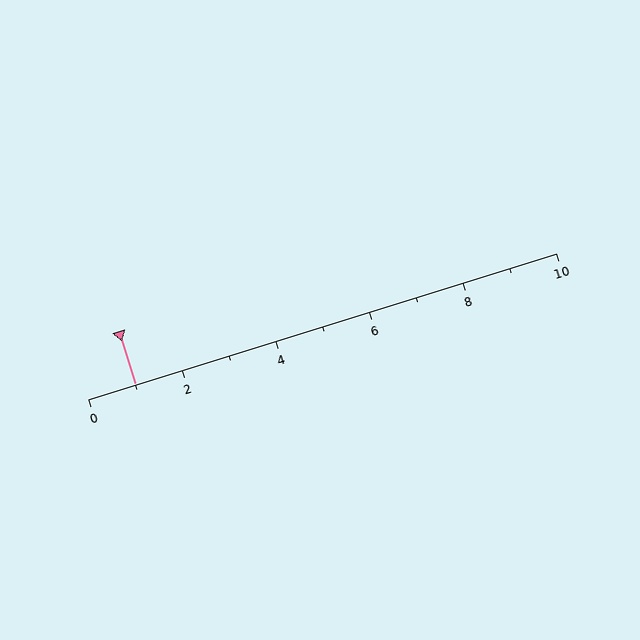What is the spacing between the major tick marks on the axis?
The major ticks are spaced 2 apart.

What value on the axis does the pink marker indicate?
The marker indicates approximately 1.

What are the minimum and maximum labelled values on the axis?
The axis runs from 0 to 10.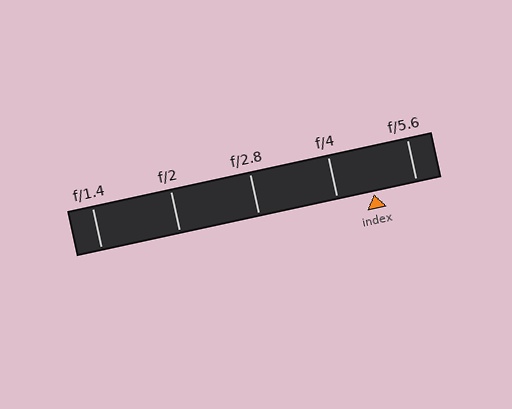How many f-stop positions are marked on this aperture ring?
There are 5 f-stop positions marked.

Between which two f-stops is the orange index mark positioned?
The index mark is between f/4 and f/5.6.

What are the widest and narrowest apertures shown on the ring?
The widest aperture shown is f/1.4 and the narrowest is f/5.6.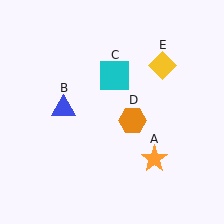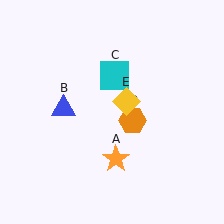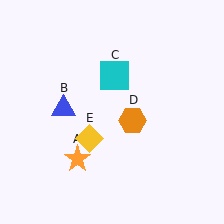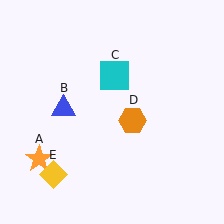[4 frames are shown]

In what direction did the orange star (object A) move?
The orange star (object A) moved left.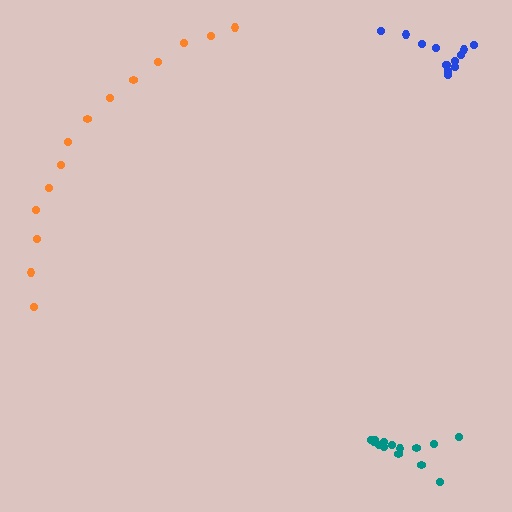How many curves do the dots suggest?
There are 3 distinct paths.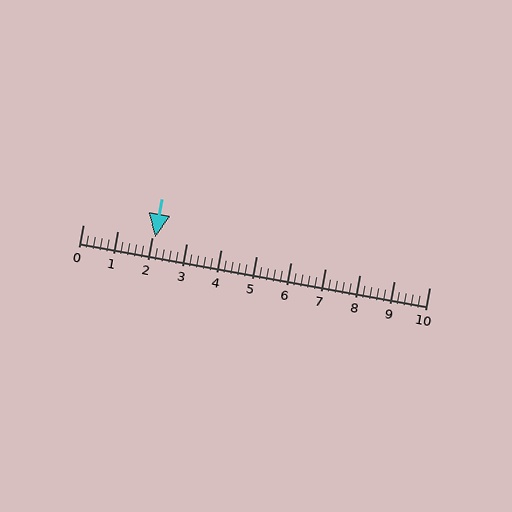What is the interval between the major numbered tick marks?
The major tick marks are spaced 1 units apart.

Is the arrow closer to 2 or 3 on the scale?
The arrow is closer to 2.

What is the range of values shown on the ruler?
The ruler shows values from 0 to 10.